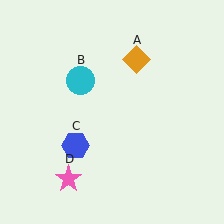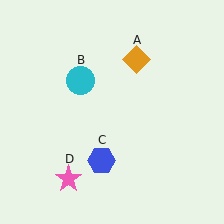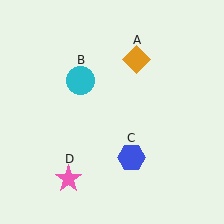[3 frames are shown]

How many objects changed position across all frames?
1 object changed position: blue hexagon (object C).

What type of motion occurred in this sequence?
The blue hexagon (object C) rotated counterclockwise around the center of the scene.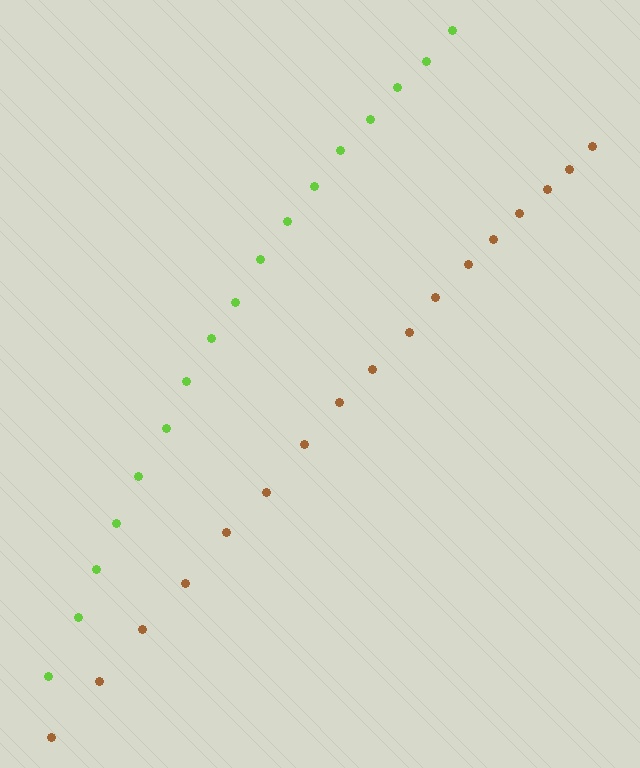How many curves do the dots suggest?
There are 2 distinct paths.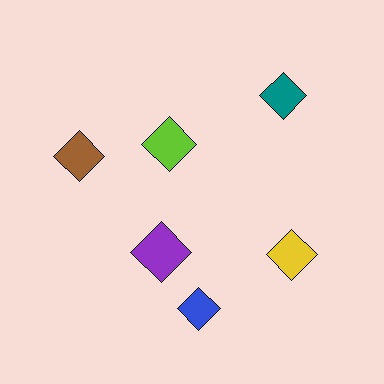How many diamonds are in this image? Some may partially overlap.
There are 6 diamonds.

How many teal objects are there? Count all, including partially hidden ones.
There is 1 teal object.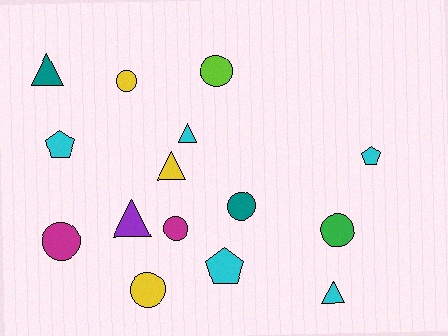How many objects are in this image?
There are 15 objects.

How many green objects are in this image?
There is 1 green object.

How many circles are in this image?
There are 7 circles.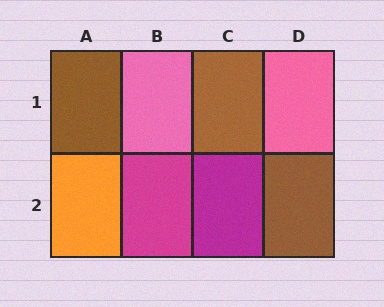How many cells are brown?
3 cells are brown.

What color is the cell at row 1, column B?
Pink.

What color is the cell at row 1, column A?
Brown.